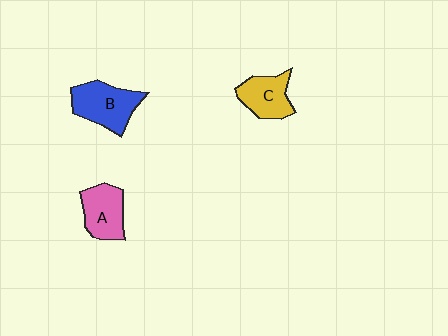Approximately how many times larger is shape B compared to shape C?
Approximately 1.3 times.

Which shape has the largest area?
Shape B (blue).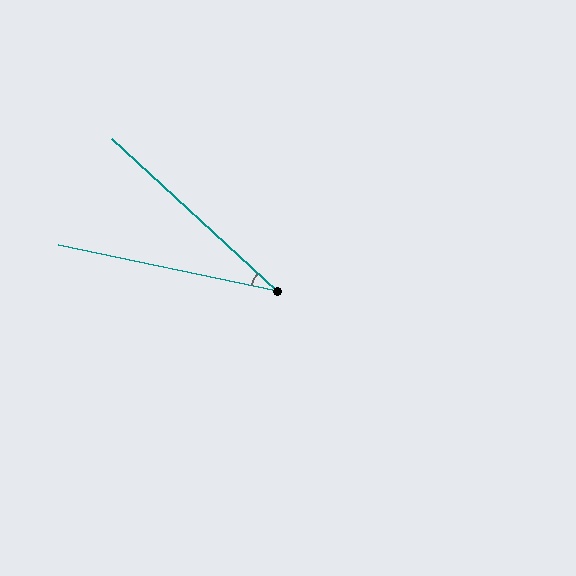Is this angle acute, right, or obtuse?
It is acute.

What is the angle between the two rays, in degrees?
Approximately 31 degrees.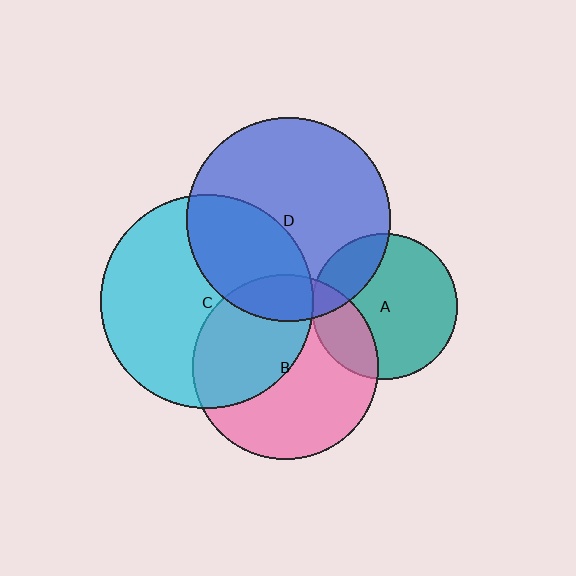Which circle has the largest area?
Circle C (cyan).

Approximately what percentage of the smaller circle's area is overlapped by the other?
Approximately 25%.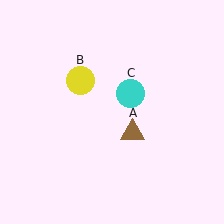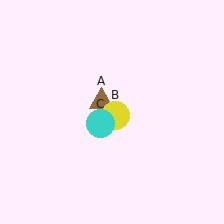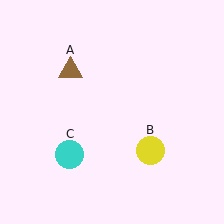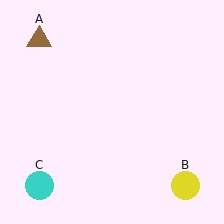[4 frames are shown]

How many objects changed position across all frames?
3 objects changed position: brown triangle (object A), yellow circle (object B), cyan circle (object C).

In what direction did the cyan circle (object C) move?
The cyan circle (object C) moved down and to the left.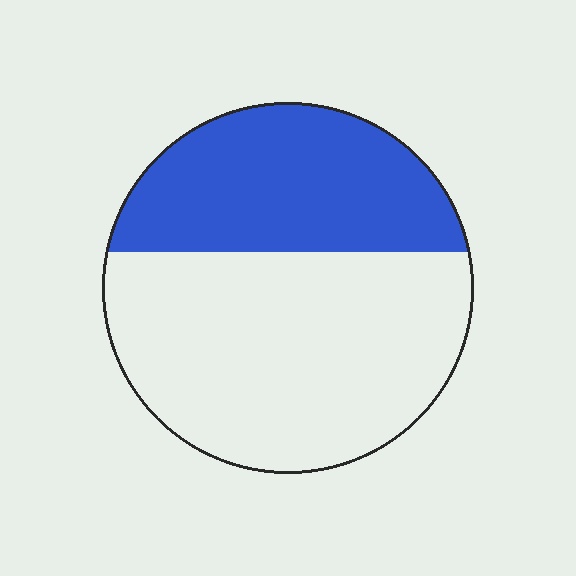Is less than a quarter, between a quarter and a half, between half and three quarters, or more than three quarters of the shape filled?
Between a quarter and a half.